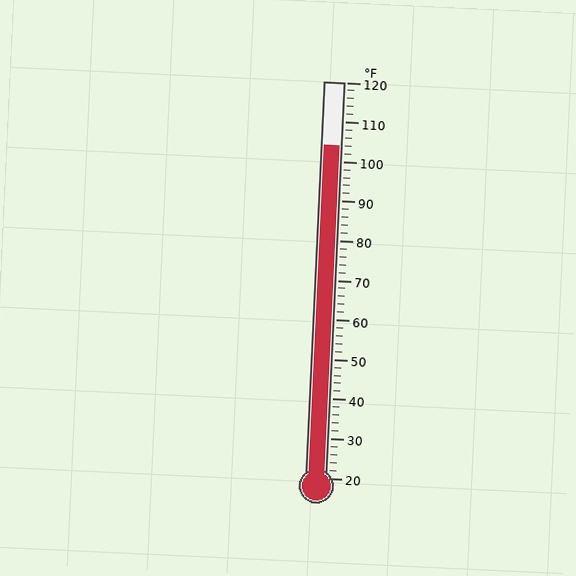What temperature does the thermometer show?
The thermometer shows approximately 104°F.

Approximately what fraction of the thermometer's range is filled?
The thermometer is filled to approximately 85% of its range.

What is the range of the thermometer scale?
The thermometer scale ranges from 20°F to 120°F.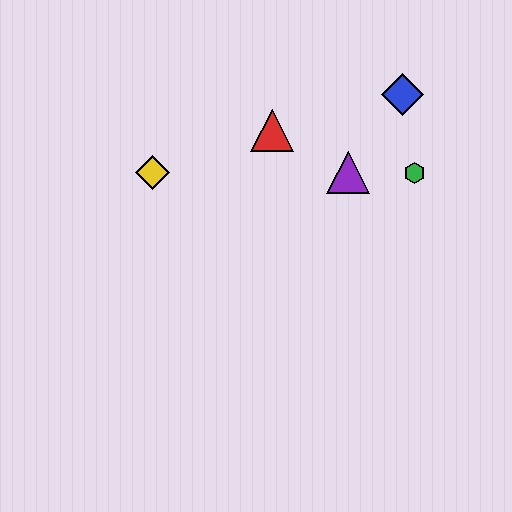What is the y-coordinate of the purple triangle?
The purple triangle is at y≈173.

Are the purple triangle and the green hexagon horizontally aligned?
Yes, both are at y≈173.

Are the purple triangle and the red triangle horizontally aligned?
No, the purple triangle is at y≈173 and the red triangle is at y≈131.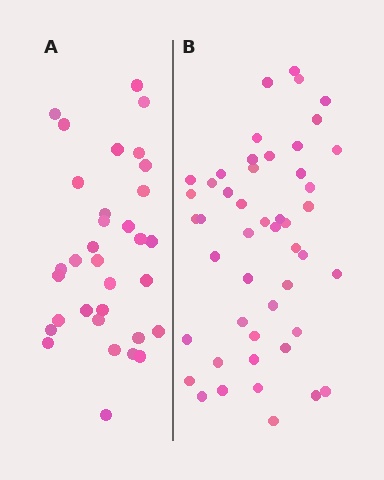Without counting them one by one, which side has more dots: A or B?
Region B (the right region) has more dots.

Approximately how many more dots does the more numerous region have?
Region B has approximately 15 more dots than region A.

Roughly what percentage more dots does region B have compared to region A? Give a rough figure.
About 45% more.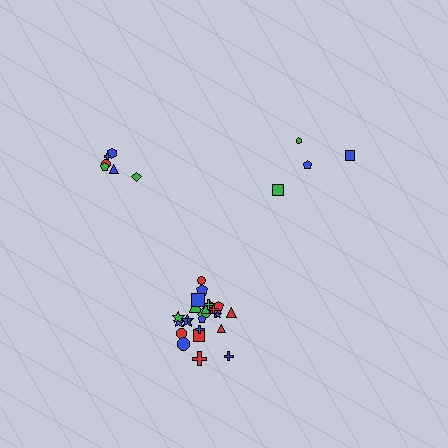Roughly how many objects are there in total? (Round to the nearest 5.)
Roughly 35 objects in total.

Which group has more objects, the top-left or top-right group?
The top-left group.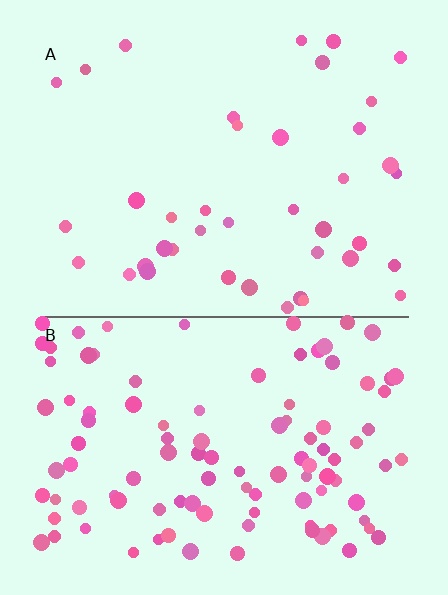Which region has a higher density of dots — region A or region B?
B (the bottom).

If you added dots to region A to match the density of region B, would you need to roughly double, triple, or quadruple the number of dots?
Approximately triple.